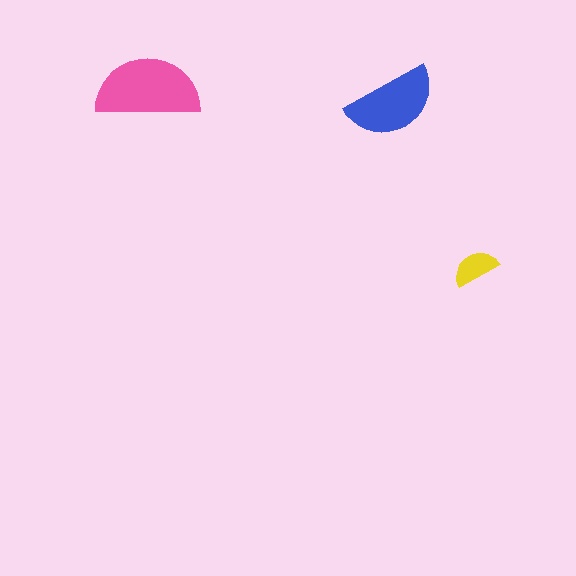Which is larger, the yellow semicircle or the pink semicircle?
The pink one.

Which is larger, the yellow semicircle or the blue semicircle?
The blue one.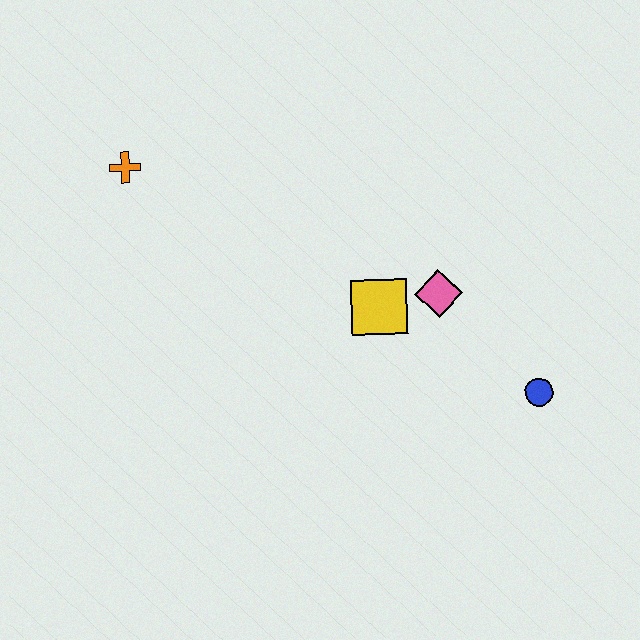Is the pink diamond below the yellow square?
No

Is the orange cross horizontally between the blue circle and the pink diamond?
No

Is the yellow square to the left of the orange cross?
No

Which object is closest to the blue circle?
The pink diamond is closest to the blue circle.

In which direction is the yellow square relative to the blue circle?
The yellow square is to the left of the blue circle.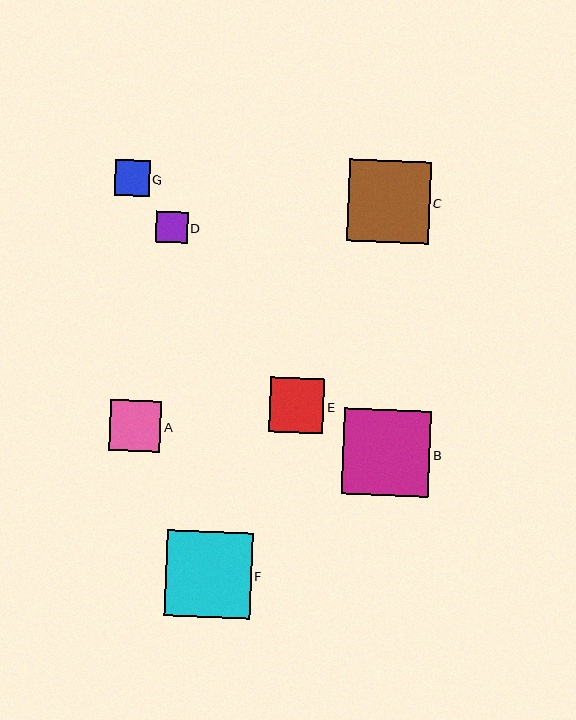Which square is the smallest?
Square D is the smallest with a size of approximately 31 pixels.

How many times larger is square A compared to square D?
Square A is approximately 1.6 times the size of square D.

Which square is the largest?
Square B is the largest with a size of approximately 87 pixels.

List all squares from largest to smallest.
From largest to smallest: B, F, C, E, A, G, D.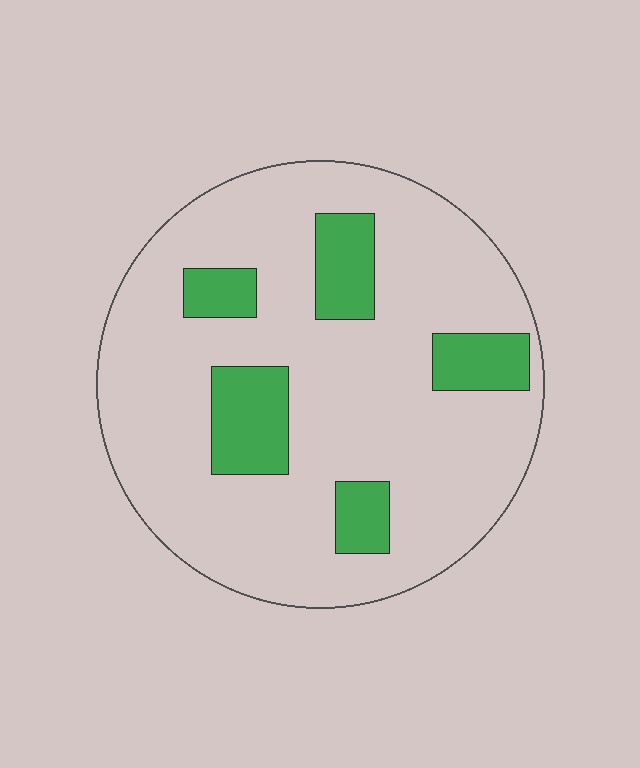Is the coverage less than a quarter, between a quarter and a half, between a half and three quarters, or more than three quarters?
Less than a quarter.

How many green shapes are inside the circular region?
5.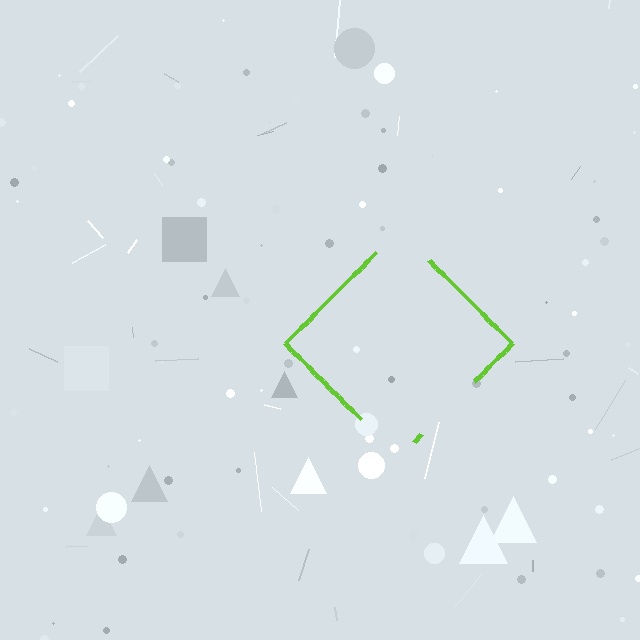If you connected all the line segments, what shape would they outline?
They would outline a diamond.